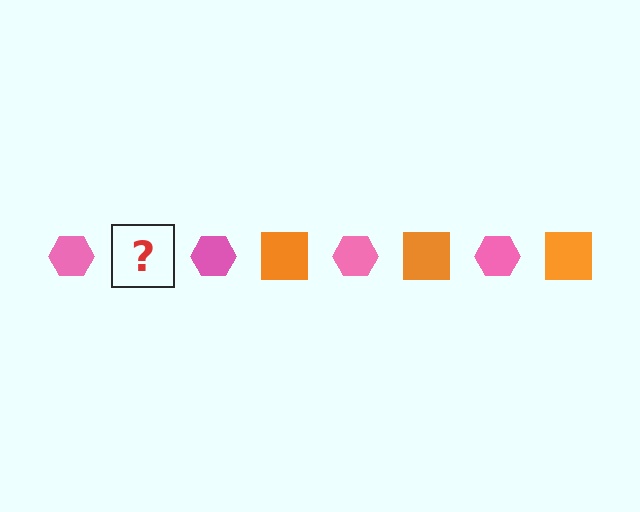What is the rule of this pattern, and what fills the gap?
The rule is that the pattern alternates between pink hexagon and orange square. The gap should be filled with an orange square.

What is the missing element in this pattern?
The missing element is an orange square.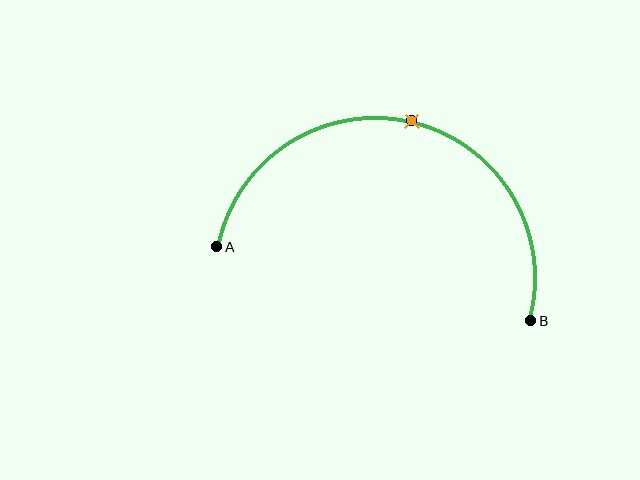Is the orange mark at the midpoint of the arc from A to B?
Yes. The orange mark lies on the arc at equal arc-length from both A and B — it is the arc midpoint.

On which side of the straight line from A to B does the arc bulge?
The arc bulges above the straight line connecting A and B.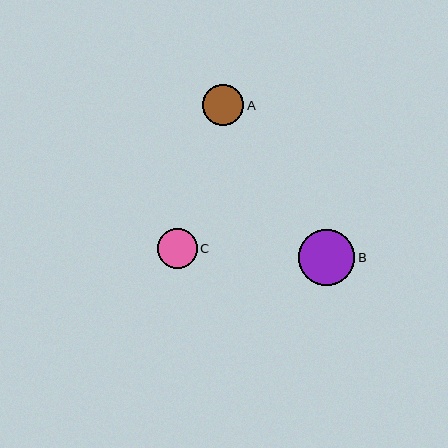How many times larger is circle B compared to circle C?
Circle B is approximately 1.4 times the size of circle C.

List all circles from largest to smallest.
From largest to smallest: B, A, C.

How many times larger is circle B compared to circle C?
Circle B is approximately 1.4 times the size of circle C.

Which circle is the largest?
Circle B is the largest with a size of approximately 56 pixels.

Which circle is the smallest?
Circle C is the smallest with a size of approximately 40 pixels.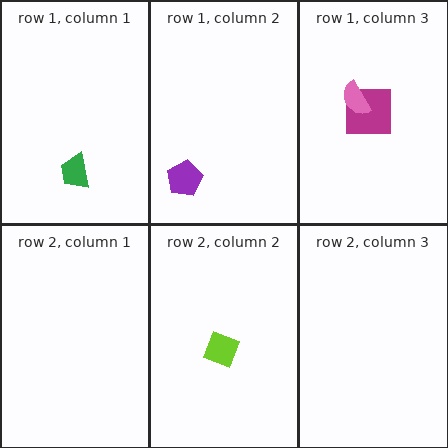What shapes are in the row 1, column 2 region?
The purple pentagon.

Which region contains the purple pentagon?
The row 1, column 2 region.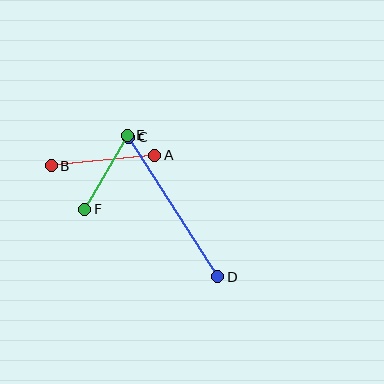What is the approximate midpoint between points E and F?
The midpoint is at approximately (106, 172) pixels.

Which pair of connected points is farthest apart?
Points C and D are farthest apart.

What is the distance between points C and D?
The distance is approximately 166 pixels.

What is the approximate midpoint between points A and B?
The midpoint is at approximately (103, 161) pixels.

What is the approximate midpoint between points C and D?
The midpoint is at approximately (173, 207) pixels.